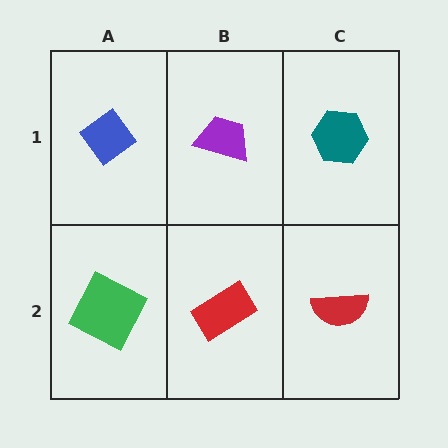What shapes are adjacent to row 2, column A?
A blue diamond (row 1, column A), a red rectangle (row 2, column B).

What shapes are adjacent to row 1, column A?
A green square (row 2, column A), a purple trapezoid (row 1, column B).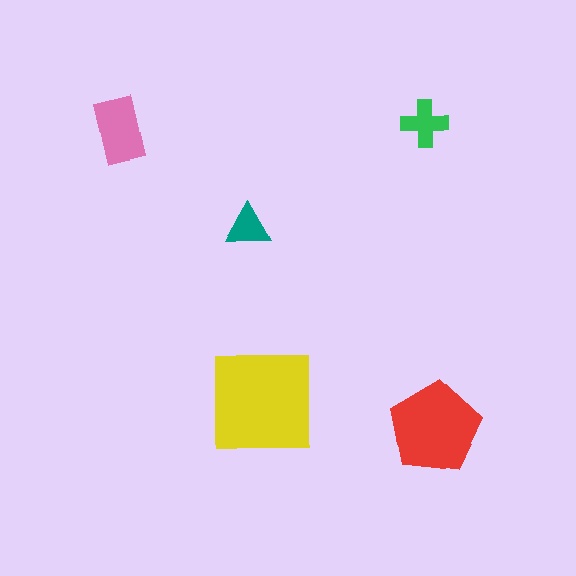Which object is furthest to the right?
The red pentagon is rightmost.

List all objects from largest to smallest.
The yellow square, the red pentagon, the pink rectangle, the green cross, the teal triangle.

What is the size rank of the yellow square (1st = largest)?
1st.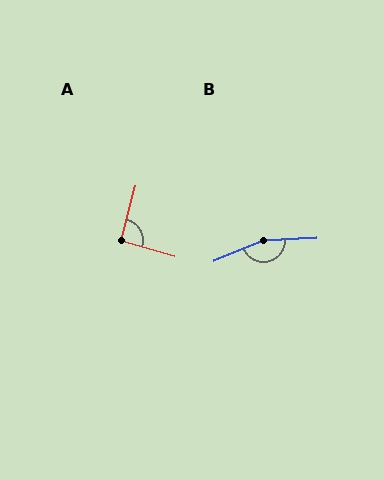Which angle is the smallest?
A, at approximately 91 degrees.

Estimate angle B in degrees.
Approximately 160 degrees.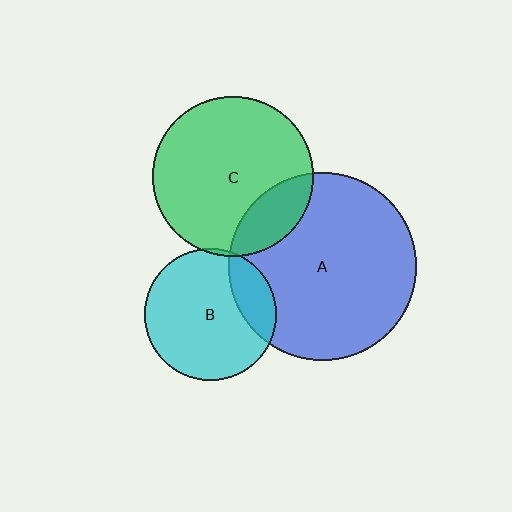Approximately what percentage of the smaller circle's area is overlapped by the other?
Approximately 20%.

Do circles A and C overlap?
Yes.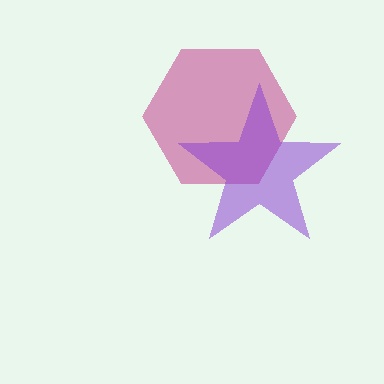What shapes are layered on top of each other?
The layered shapes are: a magenta hexagon, a purple star.